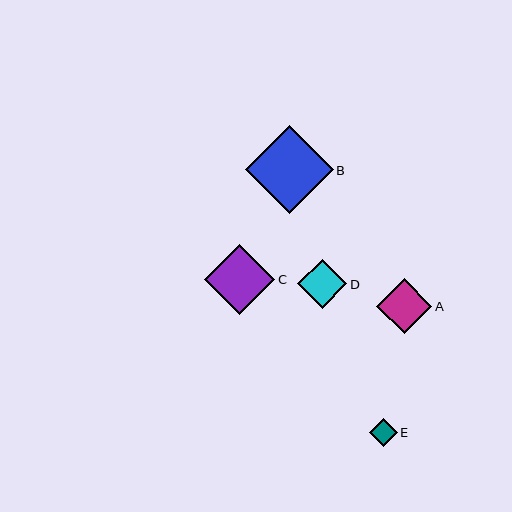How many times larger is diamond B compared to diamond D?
Diamond B is approximately 1.8 times the size of diamond D.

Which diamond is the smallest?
Diamond E is the smallest with a size of approximately 28 pixels.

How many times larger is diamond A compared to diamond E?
Diamond A is approximately 1.9 times the size of diamond E.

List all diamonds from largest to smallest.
From largest to smallest: B, C, A, D, E.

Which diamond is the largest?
Diamond B is the largest with a size of approximately 88 pixels.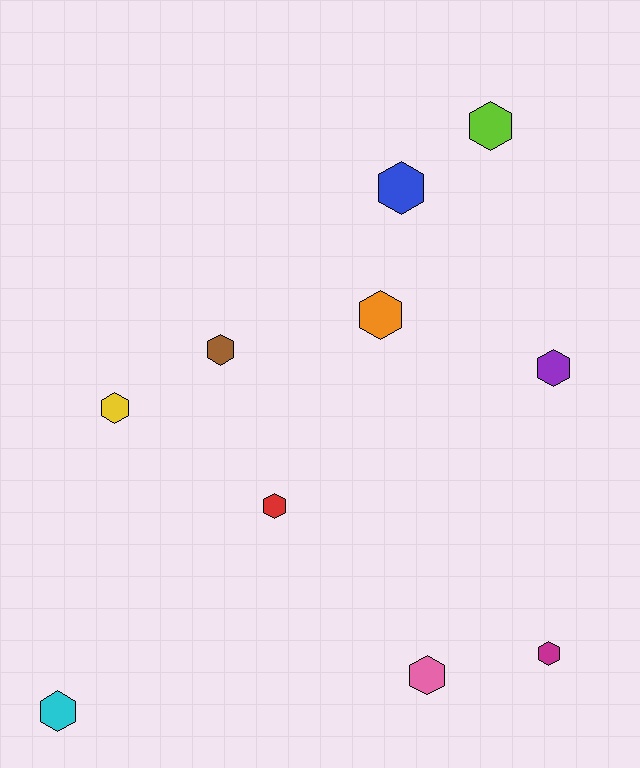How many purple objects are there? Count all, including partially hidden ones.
There is 1 purple object.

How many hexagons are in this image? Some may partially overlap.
There are 10 hexagons.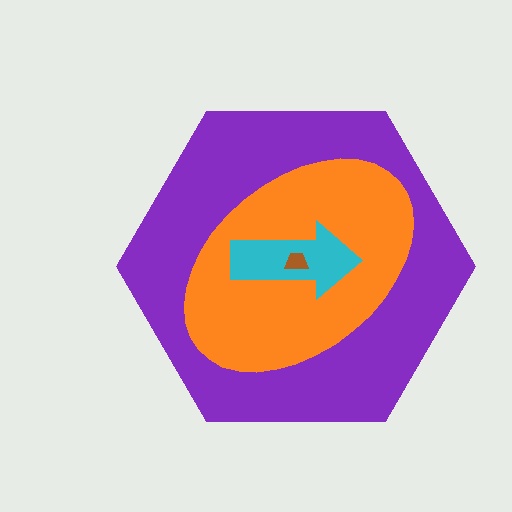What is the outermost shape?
The purple hexagon.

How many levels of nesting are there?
4.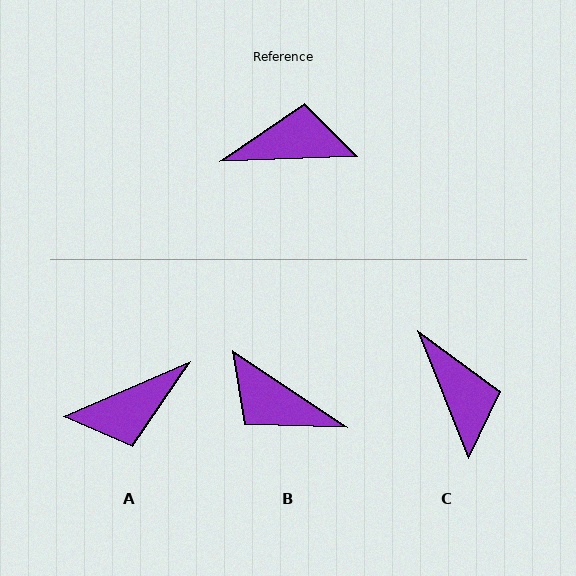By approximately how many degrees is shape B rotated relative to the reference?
Approximately 144 degrees counter-clockwise.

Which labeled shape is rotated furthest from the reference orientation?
A, about 159 degrees away.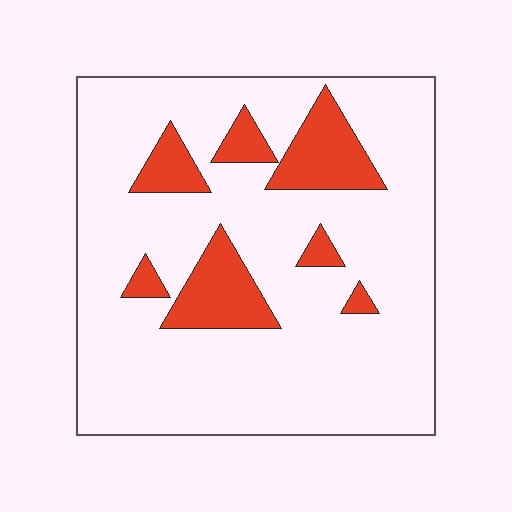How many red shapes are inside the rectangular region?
7.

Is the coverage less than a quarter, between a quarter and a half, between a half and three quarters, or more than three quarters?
Less than a quarter.